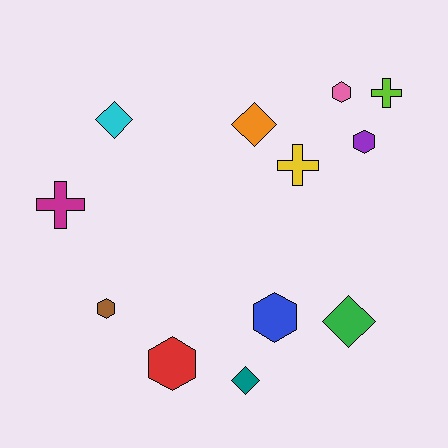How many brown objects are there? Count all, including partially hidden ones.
There is 1 brown object.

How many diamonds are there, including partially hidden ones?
There are 4 diamonds.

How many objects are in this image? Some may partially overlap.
There are 12 objects.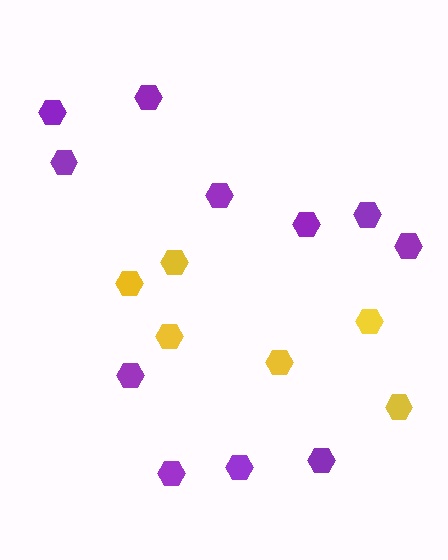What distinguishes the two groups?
There are 2 groups: one group of purple hexagons (11) and one group of yellow hexagons (6).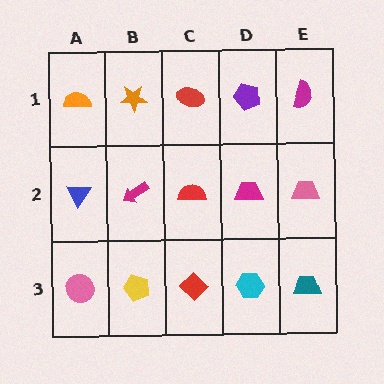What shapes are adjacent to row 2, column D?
A purple pentagon (row 1, column D), a cyan hexagon (row 3, column D), a red semicircle (row 2, column C), a pink trapezoid (row 2, column E).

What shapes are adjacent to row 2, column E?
A magenta semicircle (row 1, column E), a teal trapezoid (row 3, column E), a magenta trapezoid (row 2, column D).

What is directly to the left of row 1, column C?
An orange star.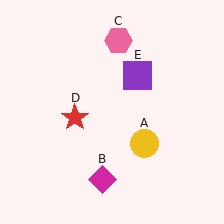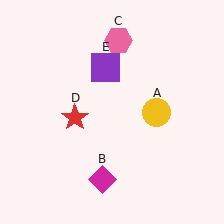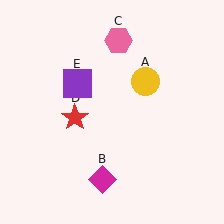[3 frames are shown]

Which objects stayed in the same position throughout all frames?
Magenta diamond (object B) and pink hexagon (object C) and red star (object D) remained stationary.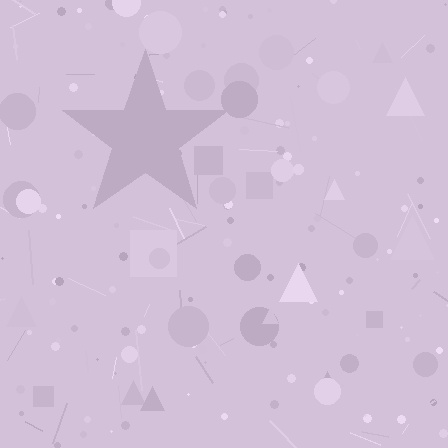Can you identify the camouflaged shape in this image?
The camouflaged shape is a star.